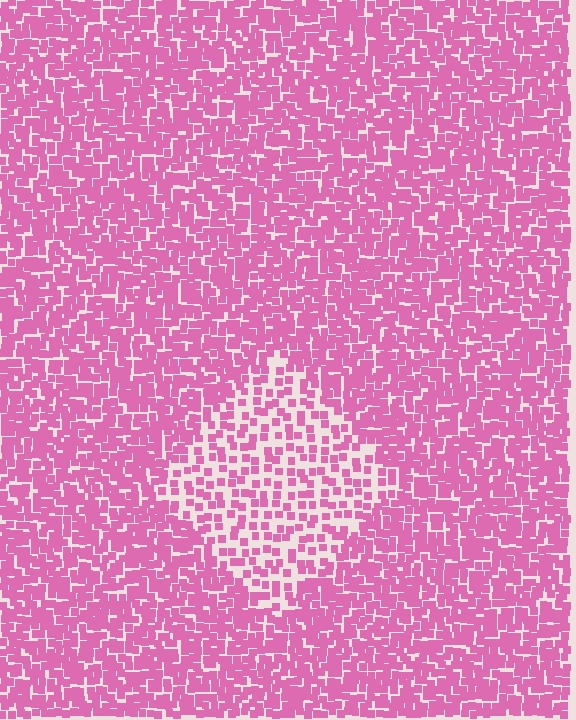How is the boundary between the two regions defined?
The boundary is defined by a change in element density (approximately 2.1x ratio). All elements are the same color, size, and shape.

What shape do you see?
I see a diamond.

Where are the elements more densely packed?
The elements are more densely packed outside the diamond boundary.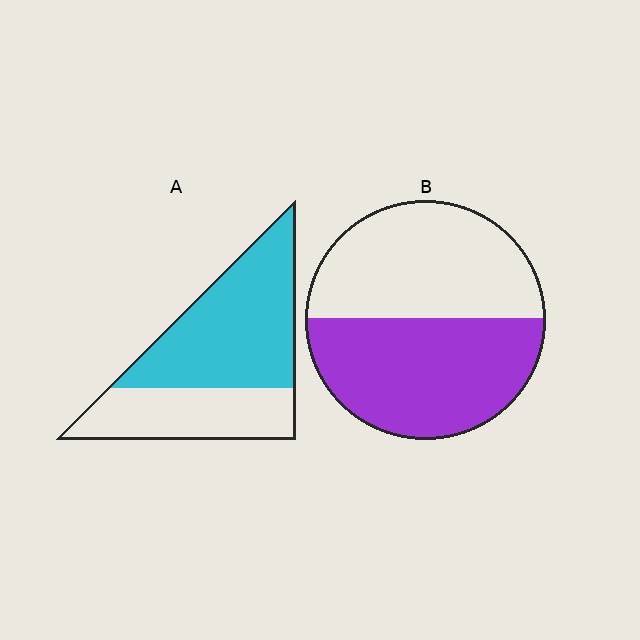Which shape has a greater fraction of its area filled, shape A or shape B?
Shape A.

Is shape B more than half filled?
Roughly half.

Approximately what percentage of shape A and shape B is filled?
A is approximately 60% and B is approximately 50%.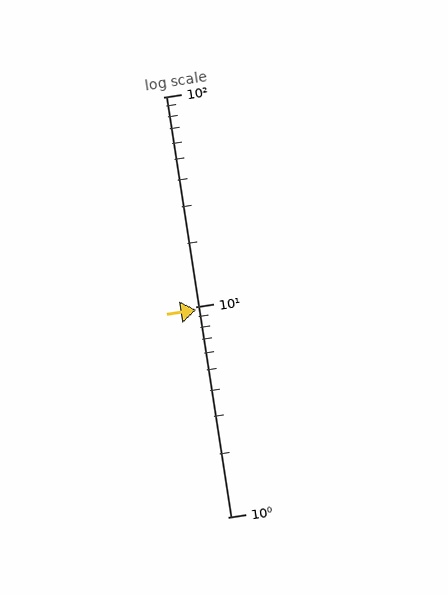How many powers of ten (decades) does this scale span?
The scale spans 2 decades, from 1 to 100.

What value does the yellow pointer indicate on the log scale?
The pointer indicates approximately 9.7.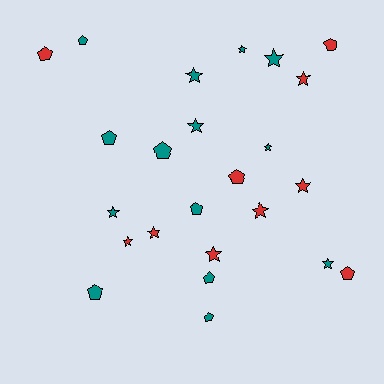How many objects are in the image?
There are 24 objects.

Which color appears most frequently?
Teal, with 14 objects.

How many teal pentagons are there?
There are 7 teal pentagons.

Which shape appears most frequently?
Star, with 13 objects.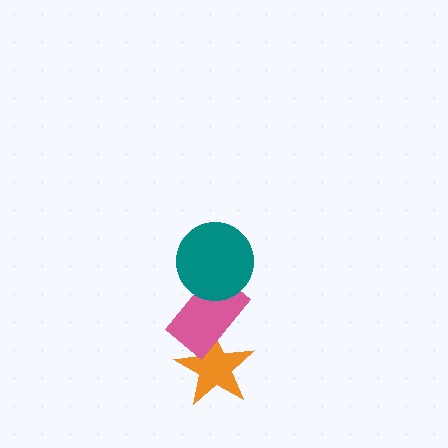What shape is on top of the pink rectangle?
The teal circle is on top of the pink rectangle.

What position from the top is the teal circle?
The teal circle is 1st from the top.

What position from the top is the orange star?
The orange star is 3rd from the top.